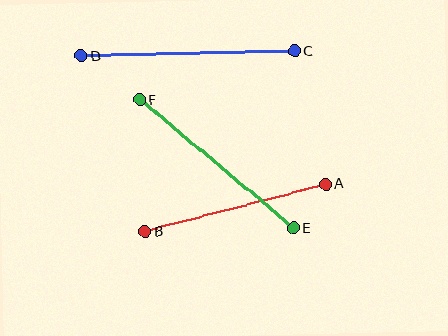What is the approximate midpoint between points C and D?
The midpoint is at approximately (188, 53) pixels.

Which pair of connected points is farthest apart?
Points C and D are farthest apart.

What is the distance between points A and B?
The distance is approximately 187 pixels.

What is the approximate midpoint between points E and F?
The midpoint is at approximately (217, 164) pixels.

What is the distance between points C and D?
The distance is approximately 213 pixels.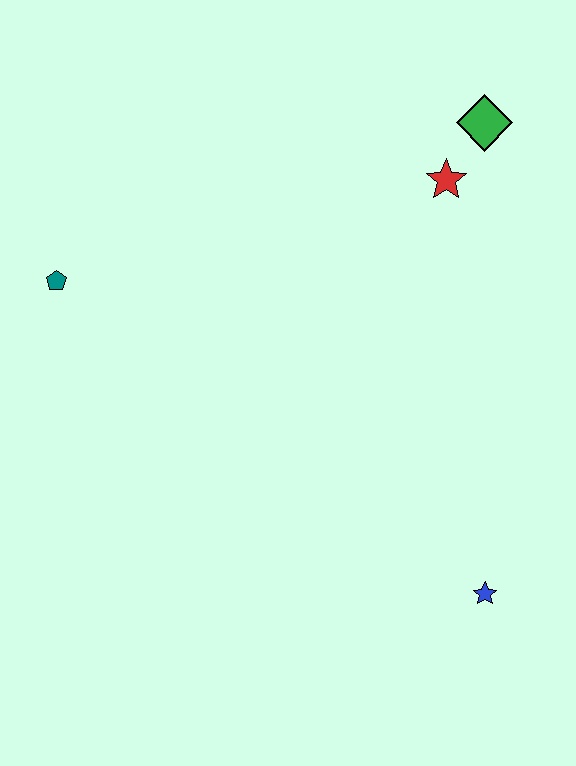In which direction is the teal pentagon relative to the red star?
The teal pentagon is to the left of the red star.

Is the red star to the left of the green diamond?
Yes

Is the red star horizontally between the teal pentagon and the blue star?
Yes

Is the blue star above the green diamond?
No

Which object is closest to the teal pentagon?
The red star is closest to the teal pentagon.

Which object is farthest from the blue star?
The teal pentagon is farthest from the blue star.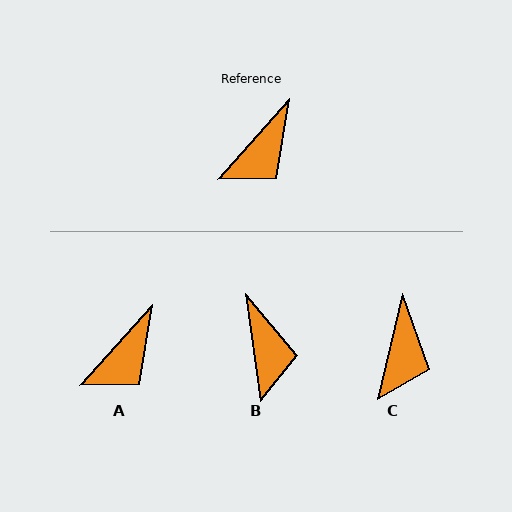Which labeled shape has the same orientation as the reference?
A.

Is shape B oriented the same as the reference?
No, it is off by about 50 degrees.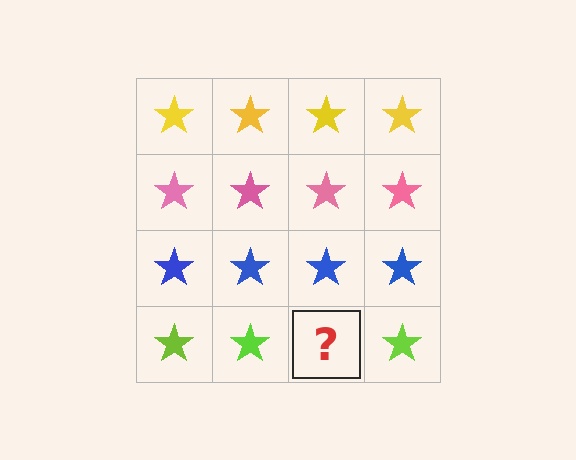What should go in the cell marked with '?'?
The missing cell should contain a lime star.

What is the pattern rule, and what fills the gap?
The rule is that each row has a consistent color. The gap should be filled with a lime star.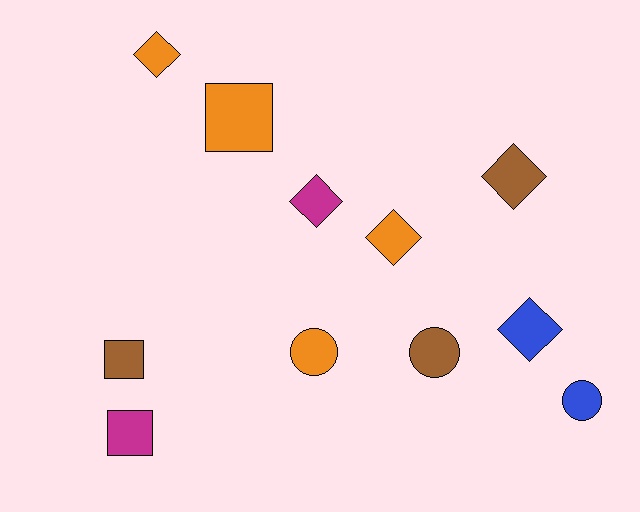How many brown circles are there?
There is 1 brown circle.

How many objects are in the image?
There are 11 objects.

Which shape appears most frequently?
Diamond, with 5 objects.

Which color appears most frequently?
Orange, with 4 objects.